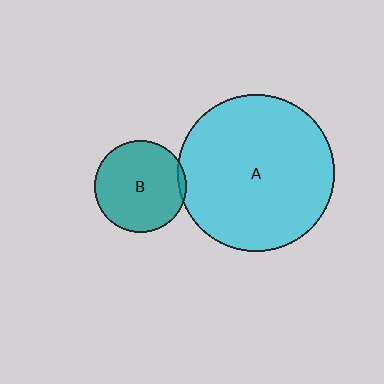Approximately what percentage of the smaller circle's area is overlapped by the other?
Approximately 5%.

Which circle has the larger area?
Circle A (cyan).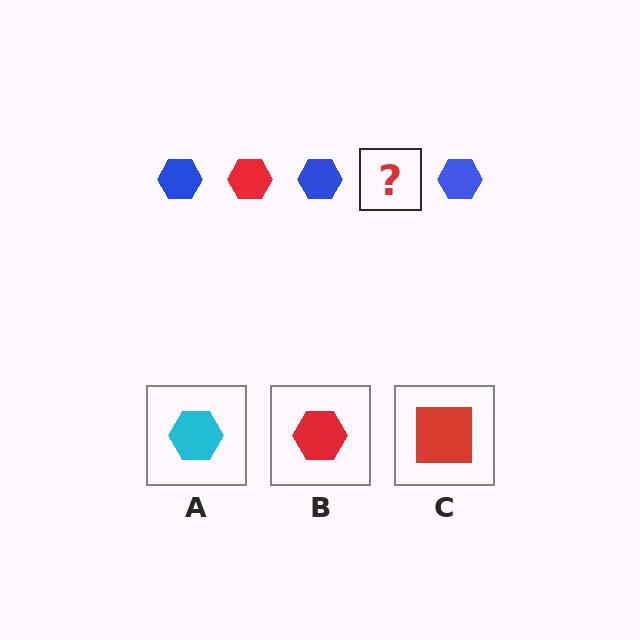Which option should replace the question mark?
Option B.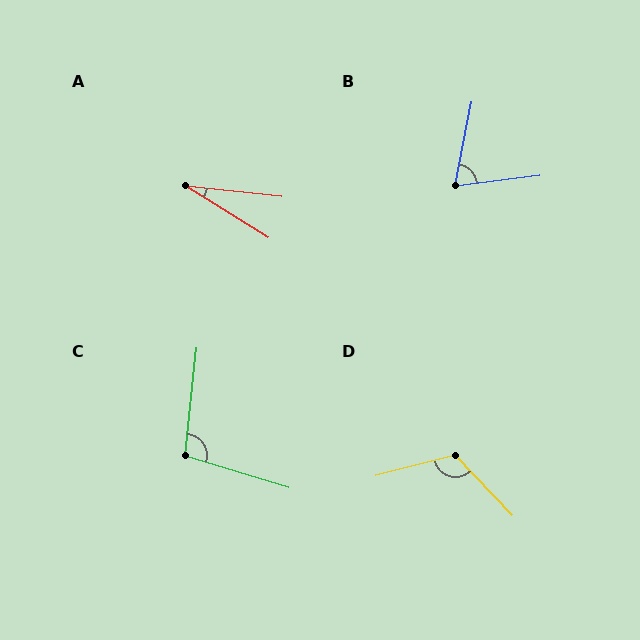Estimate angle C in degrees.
Approximately 101 degrees.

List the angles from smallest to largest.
A (26°), B (72°), C (101°), D (119°).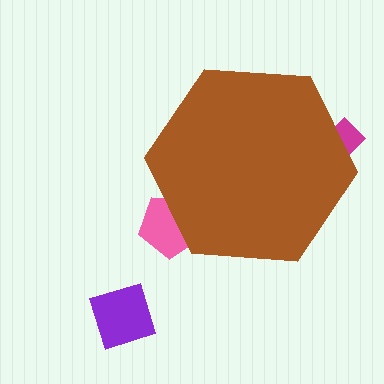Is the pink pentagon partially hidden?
Yes, the pink pentagon is partially hidden behind the brown hexagon.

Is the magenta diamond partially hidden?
Yes, the magenta diamond is partially hidden behind the brown hexagon.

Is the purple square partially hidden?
No, the purple square is fully visible.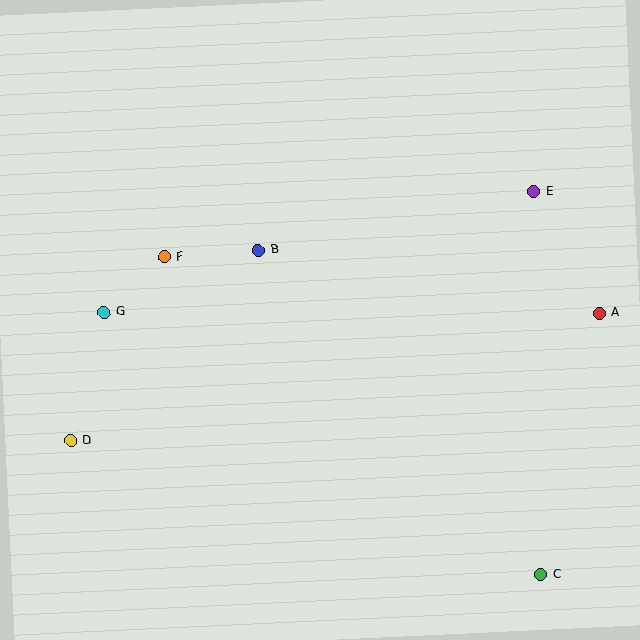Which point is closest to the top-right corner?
Point E is closest to the top-right corner.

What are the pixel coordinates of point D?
Point D is at (70, 441).